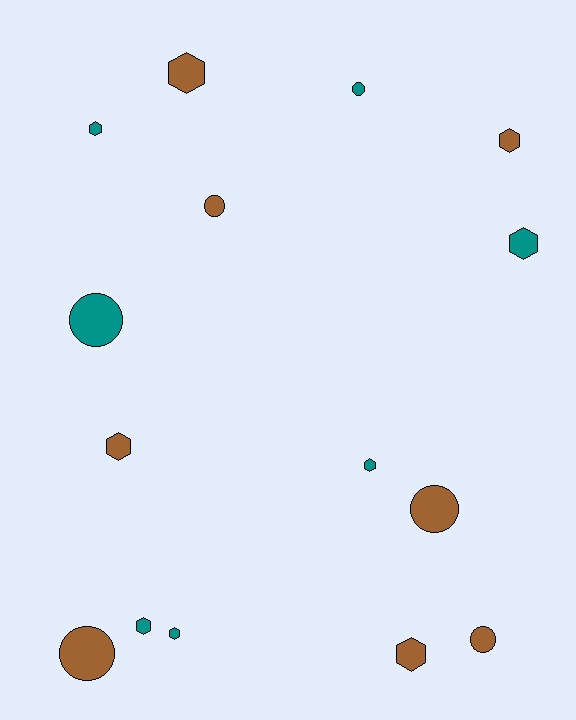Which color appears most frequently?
Brown, with 8 objects.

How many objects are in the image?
There are 15 objects.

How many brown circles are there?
There are 4 brown circles.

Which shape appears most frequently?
Hexagon, with 9 objects.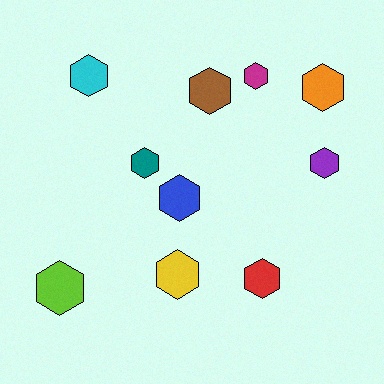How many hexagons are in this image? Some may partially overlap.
There are 10 hexagons.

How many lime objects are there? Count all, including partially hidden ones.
There is 1 lime object.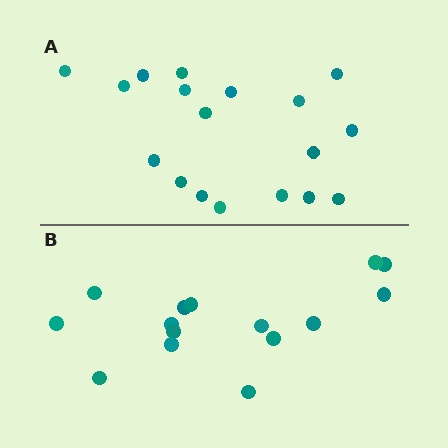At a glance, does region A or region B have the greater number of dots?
Region A (the top region) has more dots.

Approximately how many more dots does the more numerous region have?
Region A has just a few more — roughly 2 or 3 more dots than region B.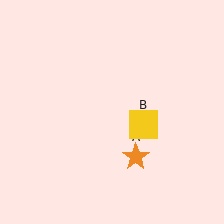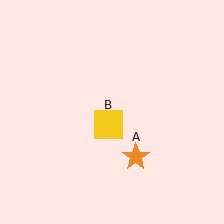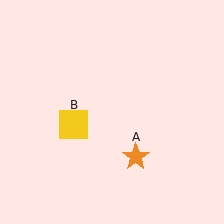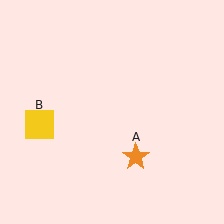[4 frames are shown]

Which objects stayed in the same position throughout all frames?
Orange star (object A) remained stationary.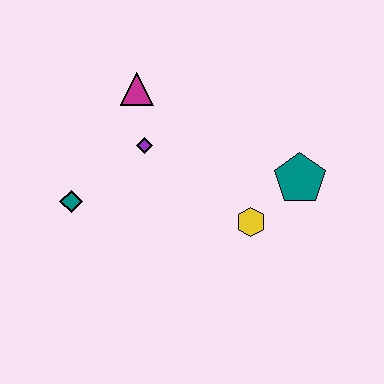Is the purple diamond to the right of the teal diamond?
Yes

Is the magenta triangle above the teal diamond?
Yes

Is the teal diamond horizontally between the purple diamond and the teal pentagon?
No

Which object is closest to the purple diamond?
The magenta triangle is closest to the purple diamond.